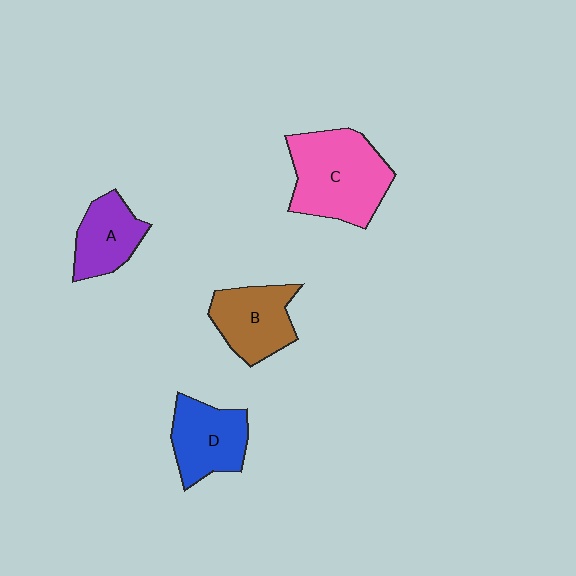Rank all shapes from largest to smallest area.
From largest to smallest: C (pink), B (brown), D (blue), A (purple).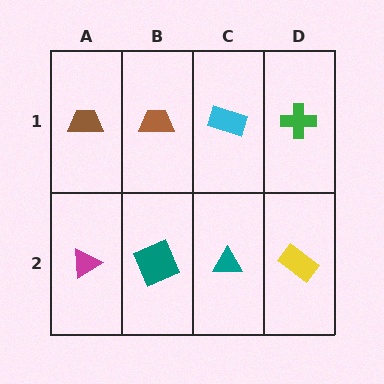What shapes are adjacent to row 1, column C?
A teal triangle (row 2, column C), a brown trapezoid (row 1, column B), a green cross (row 1, column D).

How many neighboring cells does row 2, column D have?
2.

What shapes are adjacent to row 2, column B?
A brown trapezoid (row 1, column B), a magenta triangle (row 2, column A), a teal triangle (row 2, column C).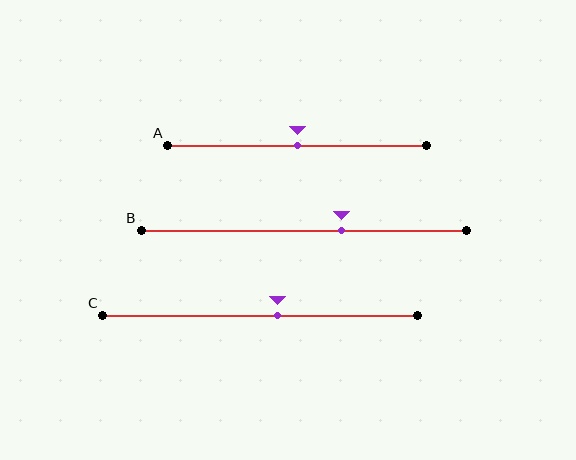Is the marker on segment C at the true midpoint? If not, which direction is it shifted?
No, the marker on segment C is shifted to the right by about 5% of the segment length.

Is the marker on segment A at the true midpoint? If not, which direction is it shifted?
Yes, the marker on segment A is at the true midpoint.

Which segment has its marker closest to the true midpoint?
Segment A has its marker closest to the true midpoint.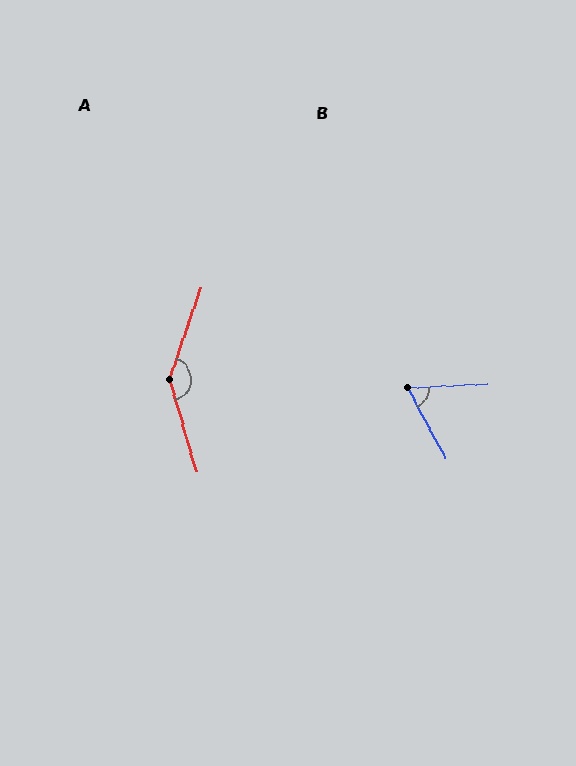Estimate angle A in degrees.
Approximately 144 degrees.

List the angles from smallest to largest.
B (64°), A (144°).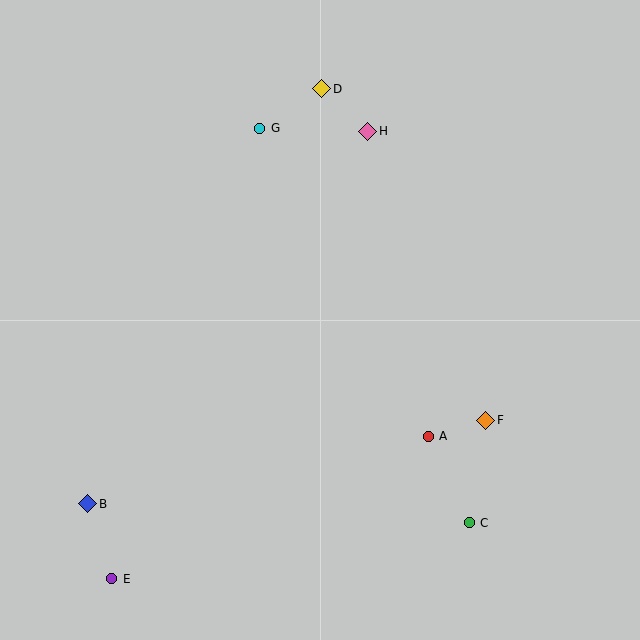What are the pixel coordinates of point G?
Point G is at (260, 128).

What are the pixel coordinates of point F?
Point F is at (486, 420).